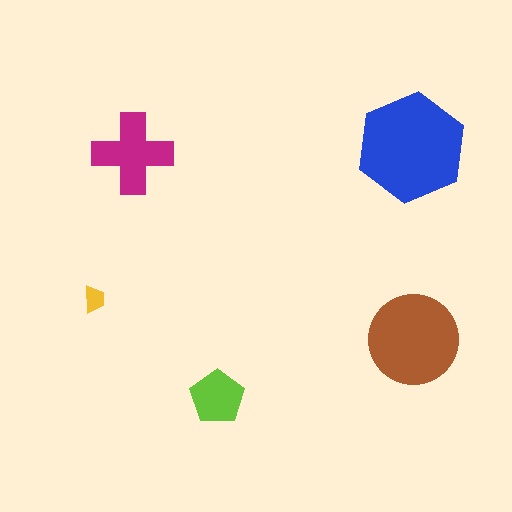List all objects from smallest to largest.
The yellow trapezoid, the lime pentagon, the magenta cross, the brown circle, the blue hexagon.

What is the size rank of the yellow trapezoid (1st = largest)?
5th.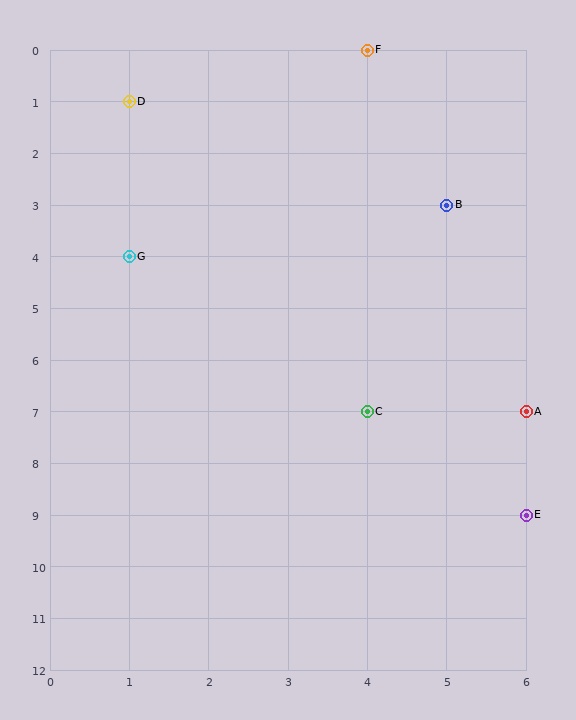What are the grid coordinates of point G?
Point G is at grid coordinates (1, 4).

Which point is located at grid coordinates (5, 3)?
Point B is at (5, 3).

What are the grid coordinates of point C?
Point C is at grid coordinates (4, 7).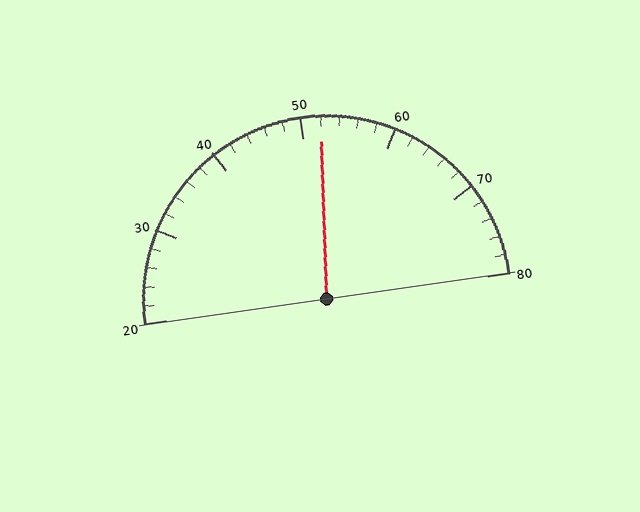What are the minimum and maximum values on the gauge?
The gauge ranges from 20 to 80.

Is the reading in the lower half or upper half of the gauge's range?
The reading is in the upper half of the range (20 to 80).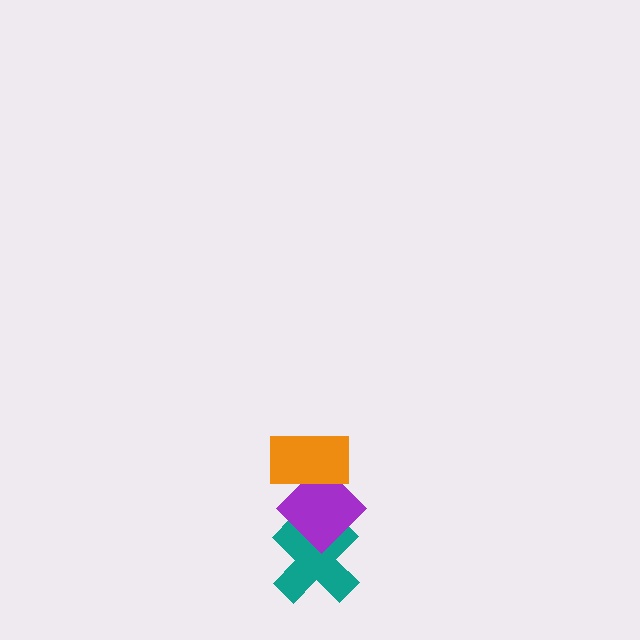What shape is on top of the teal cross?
The purple diamond is on top of the teal cross.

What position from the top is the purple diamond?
The purple diamond is 2nd from the top.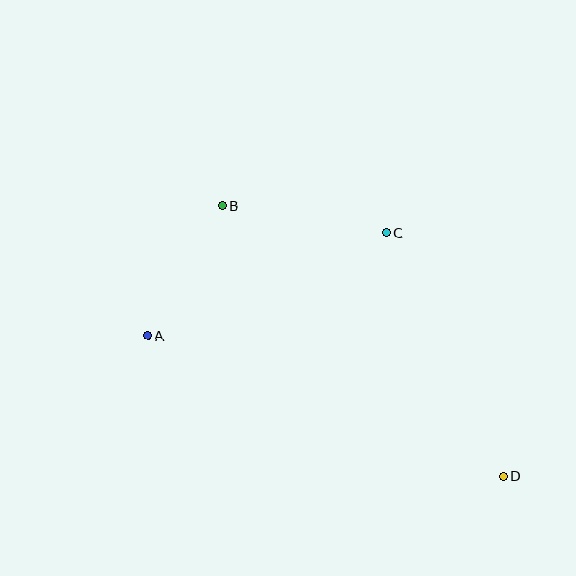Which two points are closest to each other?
Points A and B are closest to each other.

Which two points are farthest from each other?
Points B and D are farthest from each other.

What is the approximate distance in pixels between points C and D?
The distance between C and D is approximately 270 pixels.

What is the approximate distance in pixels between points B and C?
The distance between B and C is approximately 166 pixels.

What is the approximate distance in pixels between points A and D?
The distance between A and D is approximately 382 pixels.